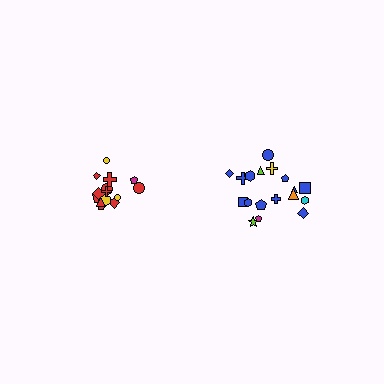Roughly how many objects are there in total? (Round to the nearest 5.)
Roughly 35 objects in total.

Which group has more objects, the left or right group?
The right group.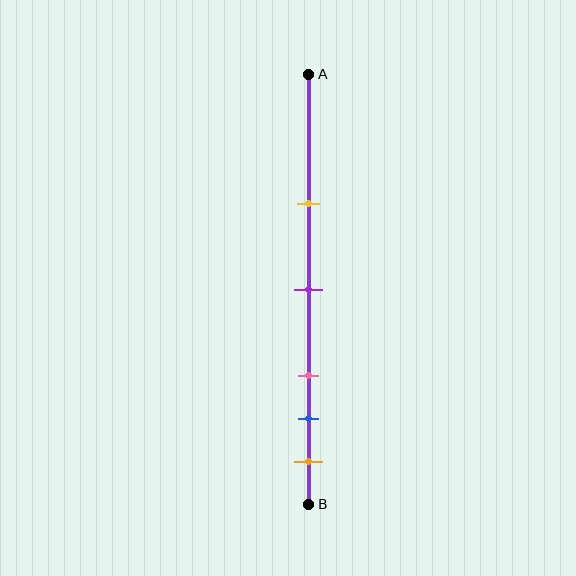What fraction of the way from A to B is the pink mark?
The pink mark is approximately 70% (0.7) of the way from A to B.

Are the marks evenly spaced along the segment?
No, the marks are not evenly spaced.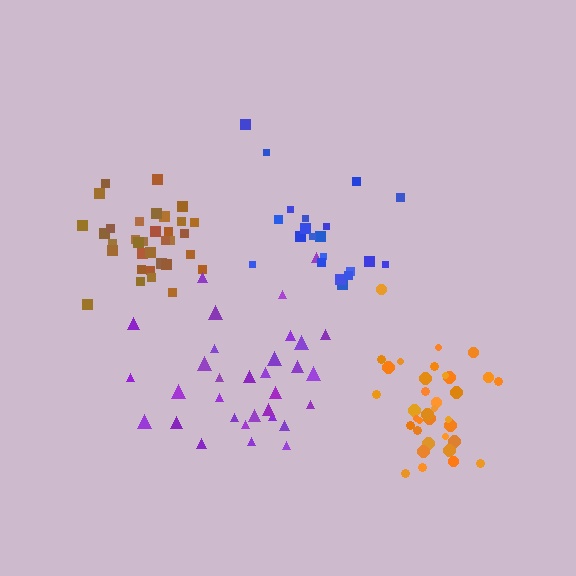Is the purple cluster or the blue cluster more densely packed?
Blue.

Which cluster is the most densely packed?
Brown.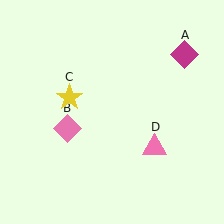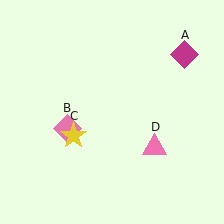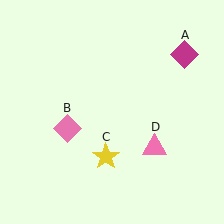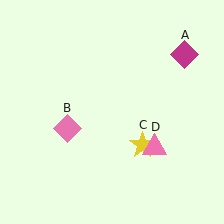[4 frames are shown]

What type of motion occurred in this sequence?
The yellow star (object C) rotated counterclockwise around the center of the scene.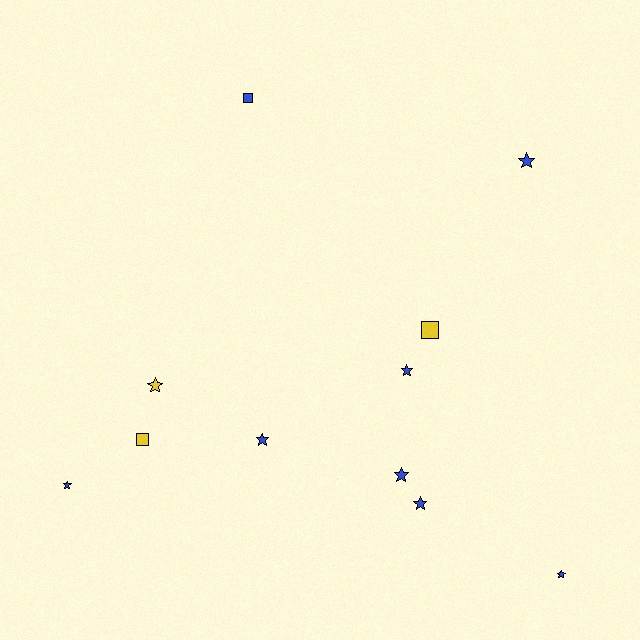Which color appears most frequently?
Blue, with 8 objects.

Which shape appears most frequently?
Star, with 8 objects.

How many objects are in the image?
There are 11 objects.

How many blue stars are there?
There are 7 blue stars.